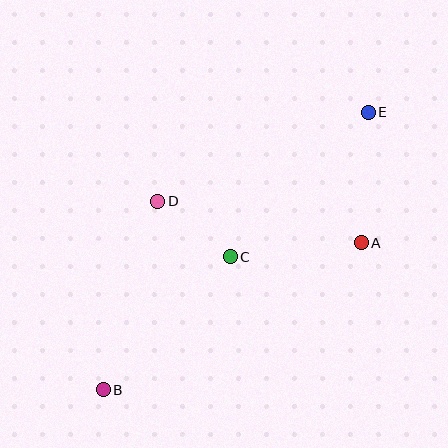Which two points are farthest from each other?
Points B and E are farthest from each other.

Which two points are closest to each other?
Points C and D are closest to each other.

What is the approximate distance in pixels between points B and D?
The distance between B and D is approximately 196 pixels.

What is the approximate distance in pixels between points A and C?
The distance between A and C is approximately 132 pixels.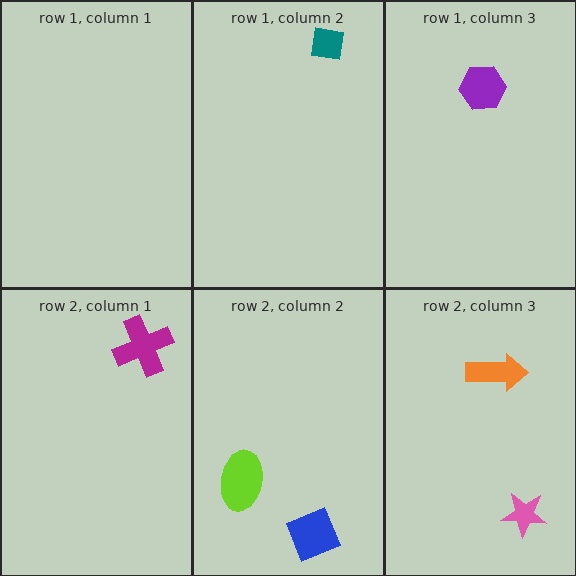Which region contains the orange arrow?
The row 2, column 3 region.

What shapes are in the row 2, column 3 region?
The orange arrow, the pink star.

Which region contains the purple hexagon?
The row 1, column 3 region.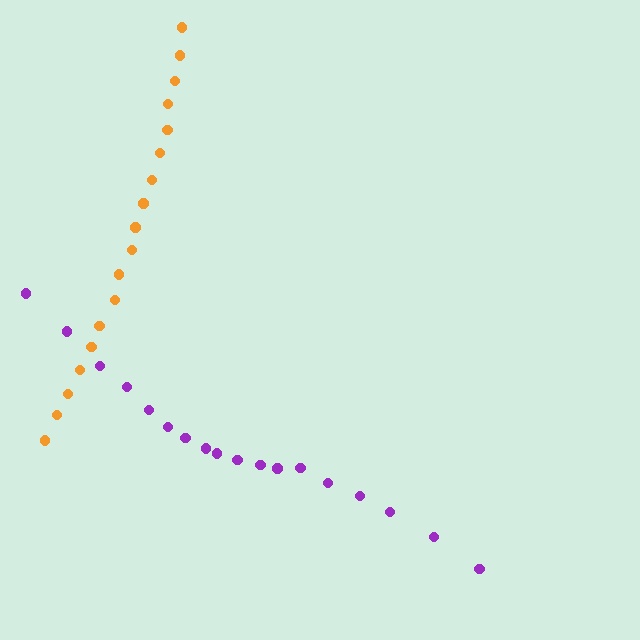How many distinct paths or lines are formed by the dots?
There are 2 distinct paths.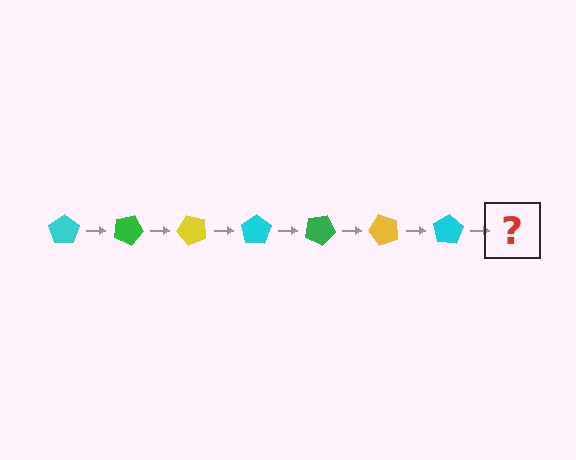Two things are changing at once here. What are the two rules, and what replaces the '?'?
The two rules are that it rotates 25 degrees each step and the color cycles through cyan, green, and yellow. The '?' should be a green pentagon, rotated 175 degrees from the start.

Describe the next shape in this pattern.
It should be a green pentagon, rotated 175 degrees from the start.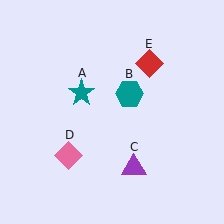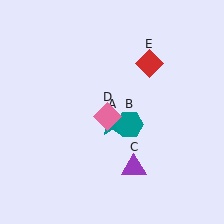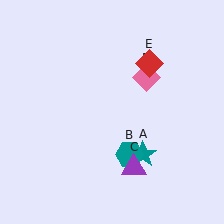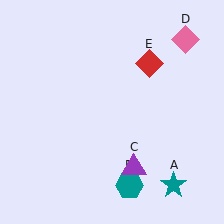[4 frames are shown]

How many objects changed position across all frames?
3 objects changed position: teal star (object A), teal hexagon (object B), pink diamond (object D).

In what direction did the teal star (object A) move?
The teal star (object A) moved down and to the right.